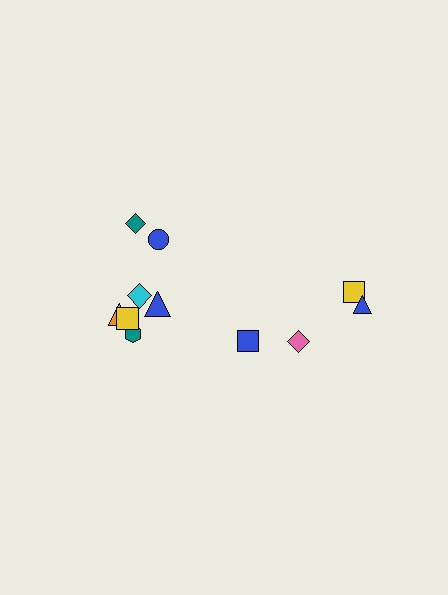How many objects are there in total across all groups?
There are 11 objects.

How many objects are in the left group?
There are 7 objects.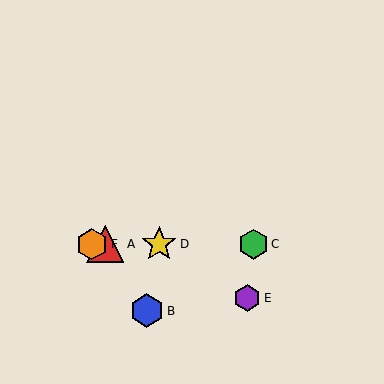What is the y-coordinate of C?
Object C is at y≈244.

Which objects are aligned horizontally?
Objects A, C, D, F are aligned horizontally.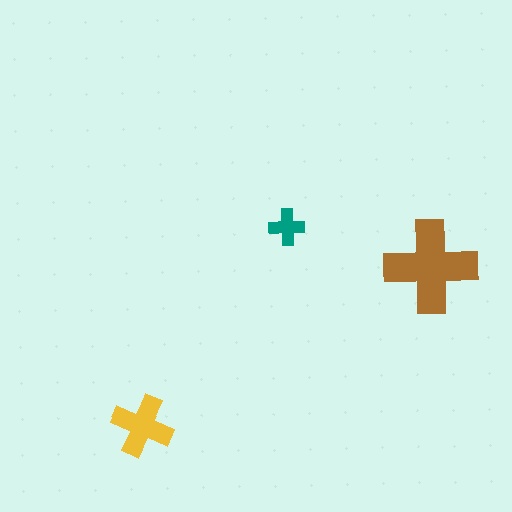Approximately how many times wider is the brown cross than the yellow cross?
About 1.5 times wider.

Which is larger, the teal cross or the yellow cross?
The yellow one.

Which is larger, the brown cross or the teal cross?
The brown one.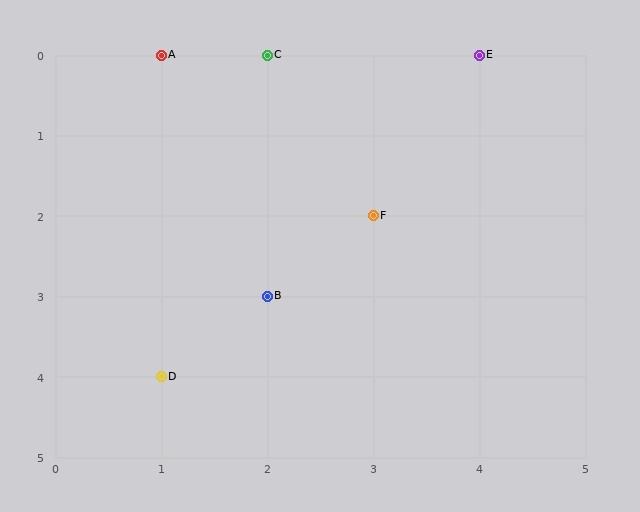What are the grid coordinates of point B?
Point B is at grid coordinates (2, 3).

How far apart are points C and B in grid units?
Points C and B are 3 rows apart.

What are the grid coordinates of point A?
Point A is at grid coordinates (1, 0).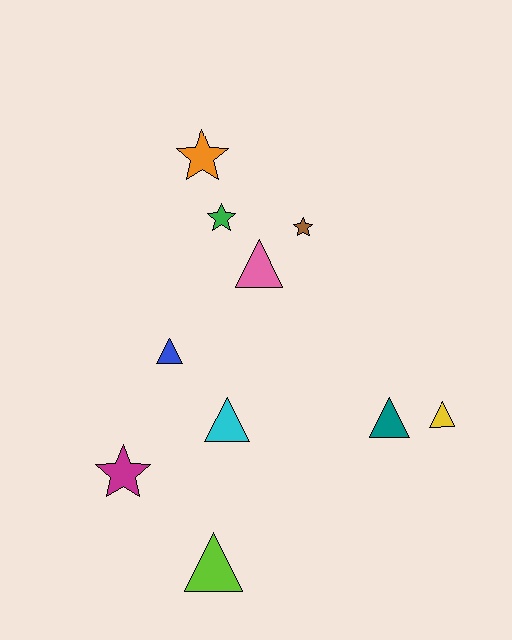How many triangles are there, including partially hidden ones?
There are 6 triangles.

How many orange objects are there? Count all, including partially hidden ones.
There is 1 orange object.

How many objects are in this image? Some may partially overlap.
There are 10 objects.